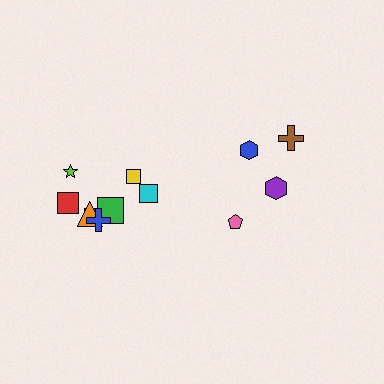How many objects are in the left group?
There are 8 objects.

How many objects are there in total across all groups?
There are 12 objects.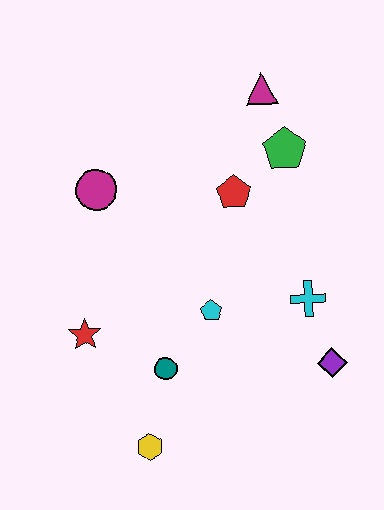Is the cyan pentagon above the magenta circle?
No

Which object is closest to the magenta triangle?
The green pentagon is closest to the magenta triangle.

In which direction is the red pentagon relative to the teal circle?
The red pentagon is above the teal circle.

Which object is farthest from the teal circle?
The magenta triangle is farthest from the teal circle.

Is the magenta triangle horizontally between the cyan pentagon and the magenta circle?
No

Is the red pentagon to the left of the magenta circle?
No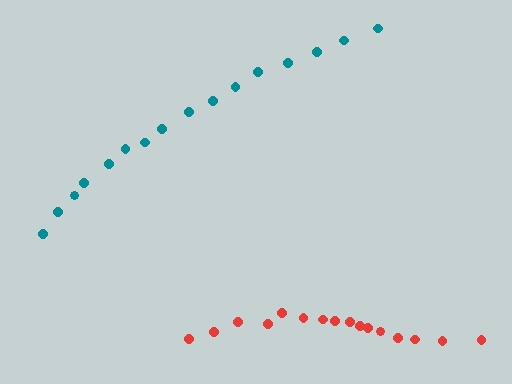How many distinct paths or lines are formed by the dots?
There are 2 distinct paths.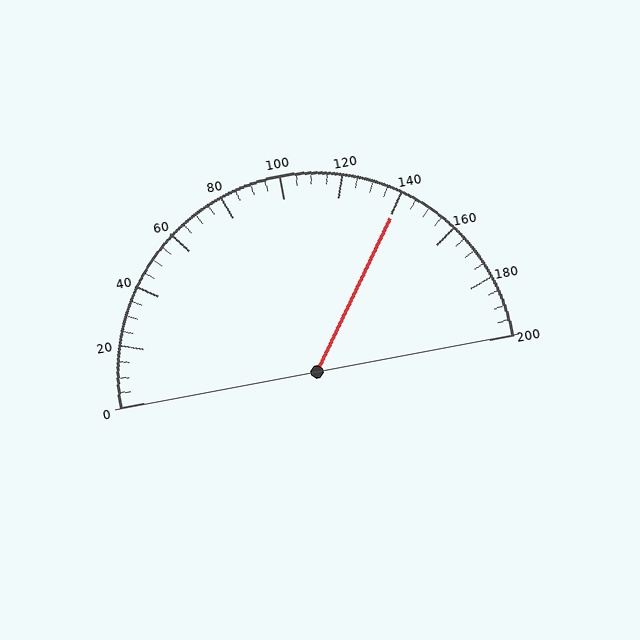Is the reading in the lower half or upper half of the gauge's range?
The reading is in the upper half of the range (0 to 200).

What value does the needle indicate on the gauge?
The needle indicates approximately 140.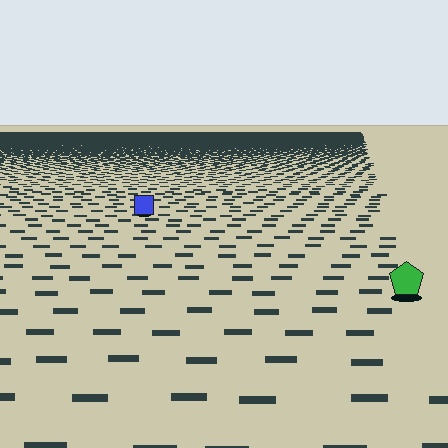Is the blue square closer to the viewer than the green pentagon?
No. The green pentagon is closer — you can tell from the texture gradient: the ground texture is coarser near it.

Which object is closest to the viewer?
The green pentagon is closest. The texture marks near it are larger and more spread out.